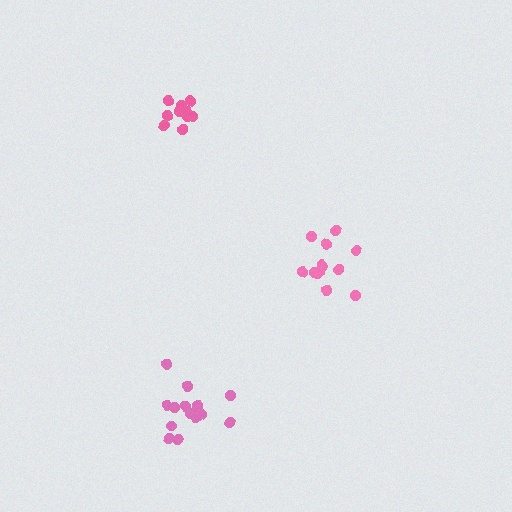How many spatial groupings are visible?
There are 3 spatial groupings.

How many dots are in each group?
Group 1: 13 dots, Group 2: 10 dots, Group 3: 14 dots (37 total).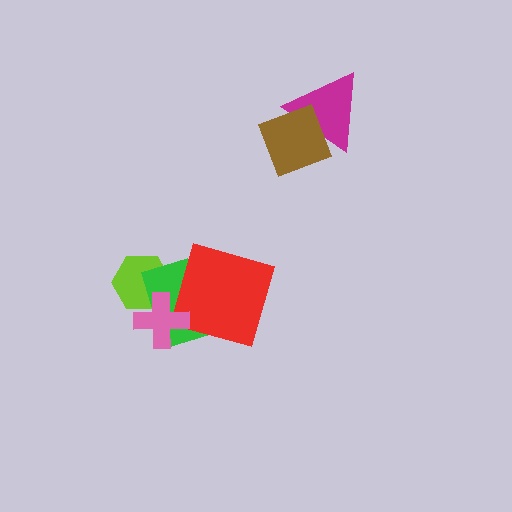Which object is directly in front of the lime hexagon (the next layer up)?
The green rectangle is directly in front of the lime hexagon.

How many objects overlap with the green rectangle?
3 objects overlap with the green rectangle.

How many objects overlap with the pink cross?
2 objects overlap with the pink cross.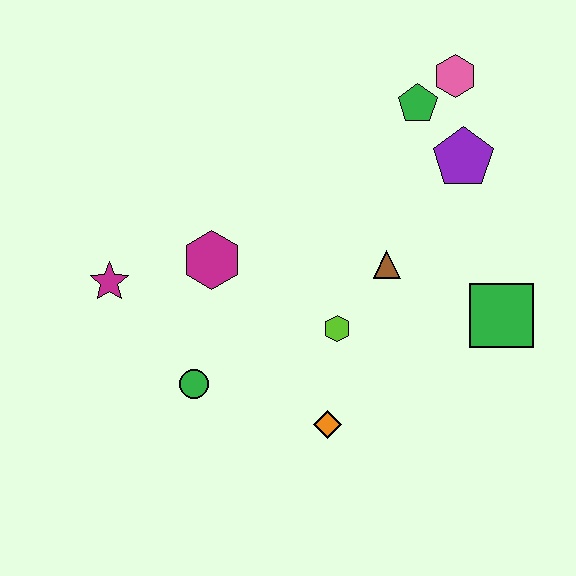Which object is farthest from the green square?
The magenta star is farthest from the green square.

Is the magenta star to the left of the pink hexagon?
Yes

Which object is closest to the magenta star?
The magenta hexagon is closest to the magenta star.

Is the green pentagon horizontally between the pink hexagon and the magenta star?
Yes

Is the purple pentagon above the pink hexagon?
No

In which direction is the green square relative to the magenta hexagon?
The green square is to the right of the magenta hexagon.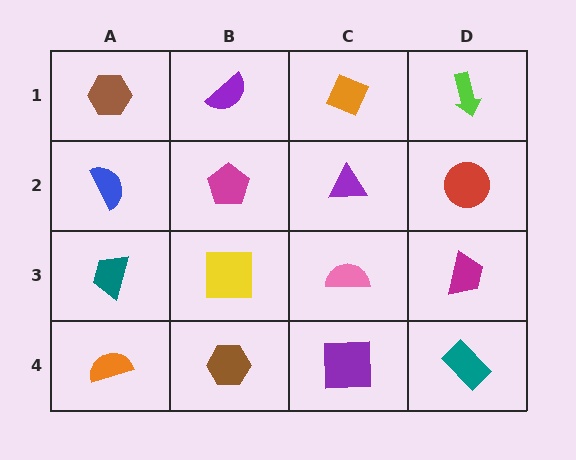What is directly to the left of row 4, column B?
An orange semicircle.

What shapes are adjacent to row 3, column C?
A purple triangle (row 2, column C), a purple square (row 4, column C), a yellow square (row 3, column B), a magenta trapezoid (row 3, column D).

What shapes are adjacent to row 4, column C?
A pink semicircle (row 3, column C), a brown hexagon (row 4, column B), a teal rectangle (row 4, column D).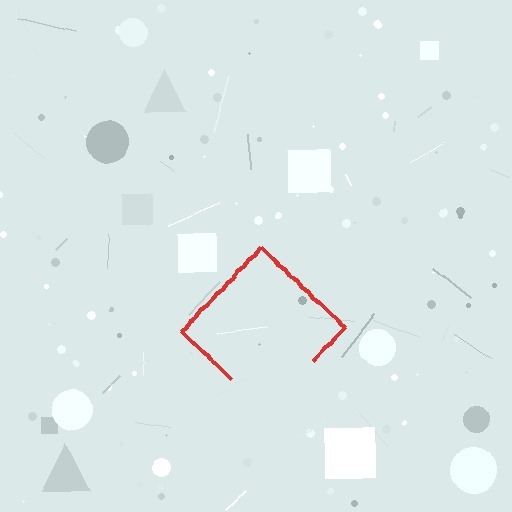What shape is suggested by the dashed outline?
The dashed outline suggests a diamond.